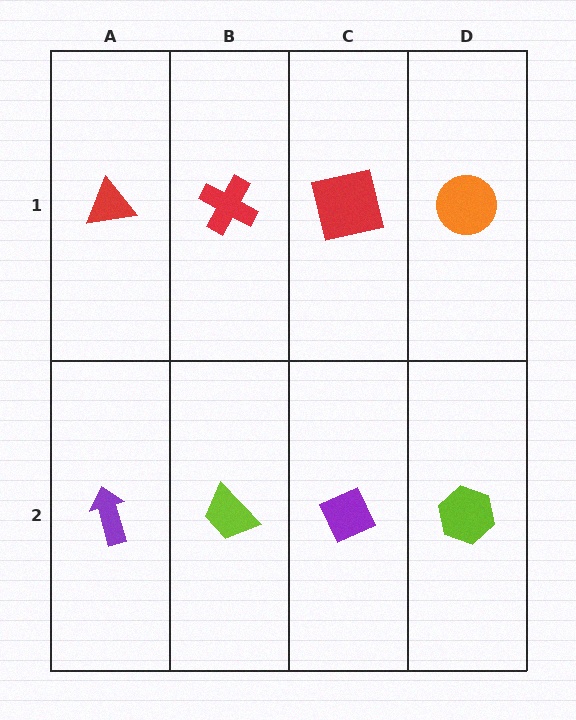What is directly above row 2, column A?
A red triangle.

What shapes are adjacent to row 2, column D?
An orange circle (row 1, column D), a purple diamond (row 2, column C).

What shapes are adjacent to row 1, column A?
A purple arrow (row 2, column A), a red cross (row 1, column B).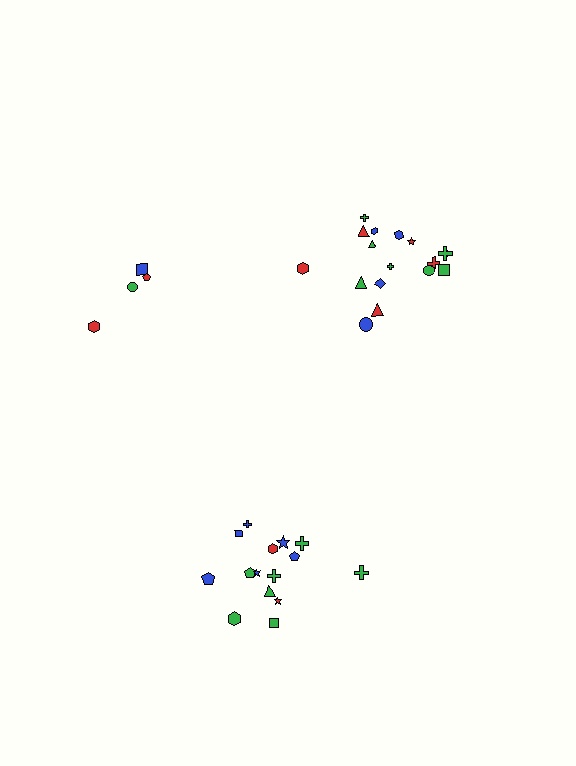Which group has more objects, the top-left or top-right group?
The top-right group.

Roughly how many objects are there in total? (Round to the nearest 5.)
Roughly 35 objects in total.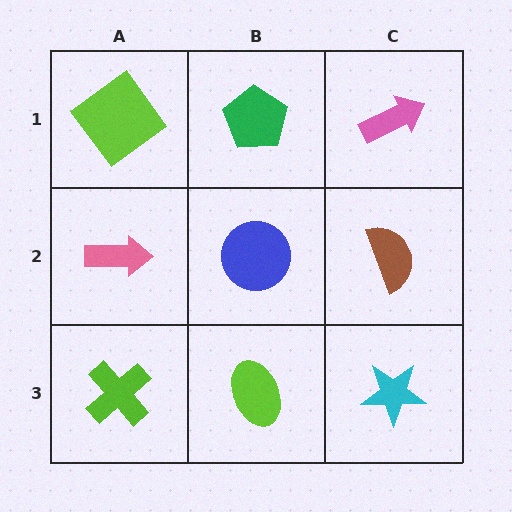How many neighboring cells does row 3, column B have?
3.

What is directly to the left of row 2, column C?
A blue circle.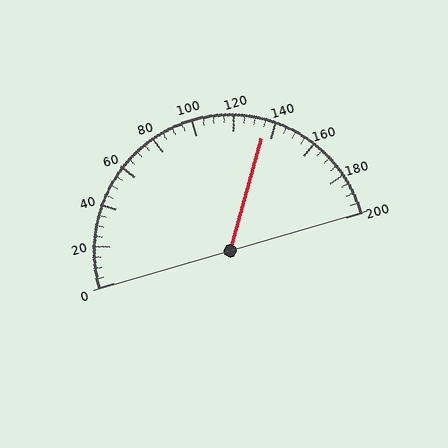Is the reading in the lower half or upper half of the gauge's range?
The reading is in the upper half of the range (0 to 200).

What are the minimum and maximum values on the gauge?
The gauge ranges from 0 to 200.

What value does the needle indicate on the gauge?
The needle indicates approximately 135.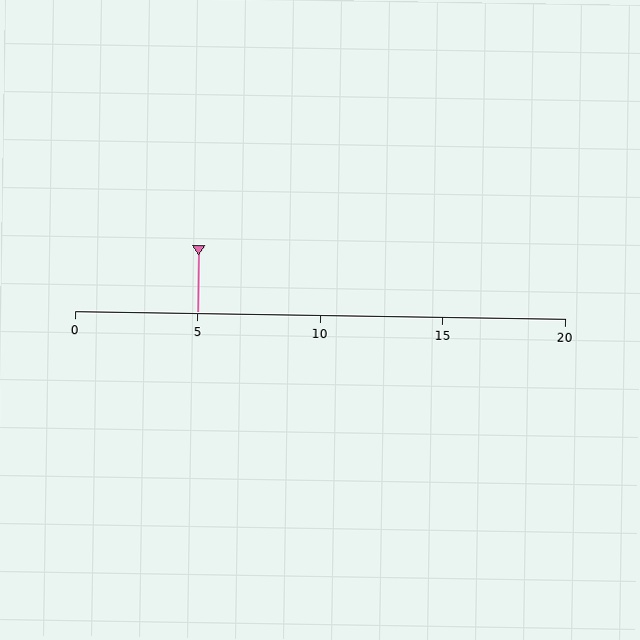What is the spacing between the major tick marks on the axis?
The major ticks are spaced 5 apart.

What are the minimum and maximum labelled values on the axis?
The axis runs from 0 to 20.